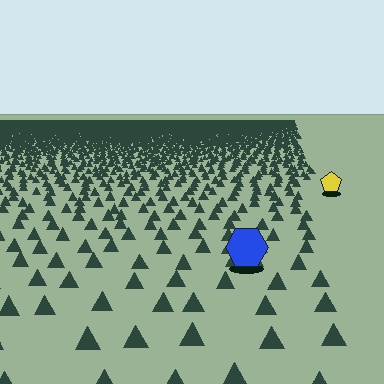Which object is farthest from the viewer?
The yellow pentagon is farthest from the viewer. It appears smaller and the ground texture around it is denser.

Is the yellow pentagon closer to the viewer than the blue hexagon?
No. The blue hexagon is closer — you can tell from the texture gradient: the ground texture is coarser near it.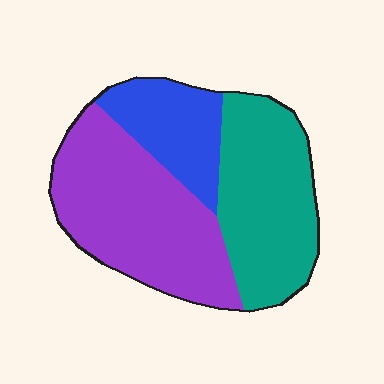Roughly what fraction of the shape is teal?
Teal covers around 35% of the shape.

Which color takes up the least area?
Blue, at roughly 20%.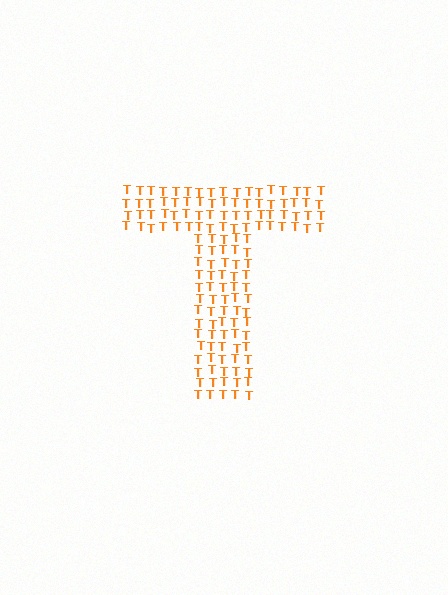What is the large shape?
The large shape is the letter T.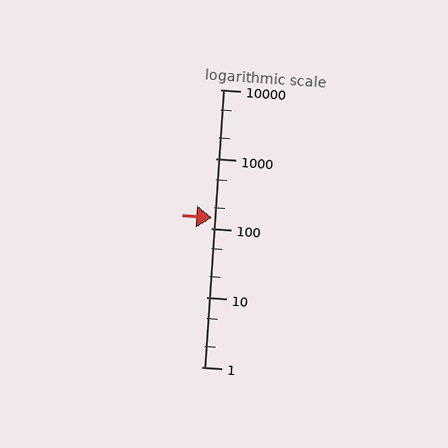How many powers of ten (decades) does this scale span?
The scale spans 4 decades, from 1 to 10000.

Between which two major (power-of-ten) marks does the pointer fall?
The pointer is between 100 and 1000.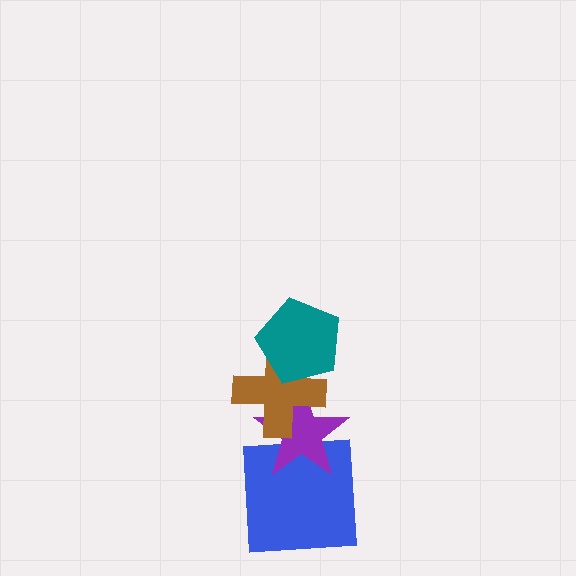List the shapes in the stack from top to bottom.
From top to bottom: the teal pentagon, the brown cross, the purple star, the blue square.